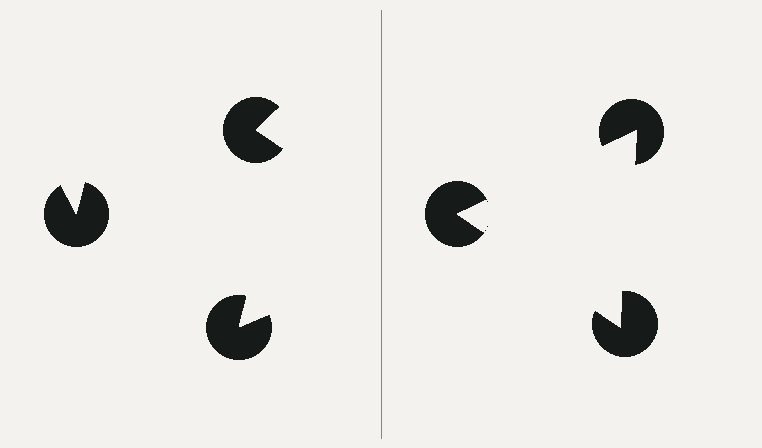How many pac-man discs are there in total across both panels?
6 — 3 on each side.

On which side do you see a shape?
An illusory triangle appears on the right side. On the left side the wedge cuts are rotated, so no coherent shape forms.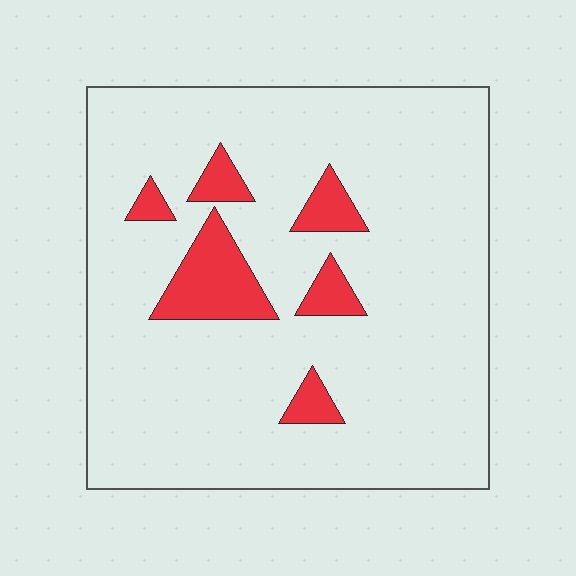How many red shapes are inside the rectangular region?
6.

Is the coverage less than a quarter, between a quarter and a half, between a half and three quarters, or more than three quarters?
Less than a quarter.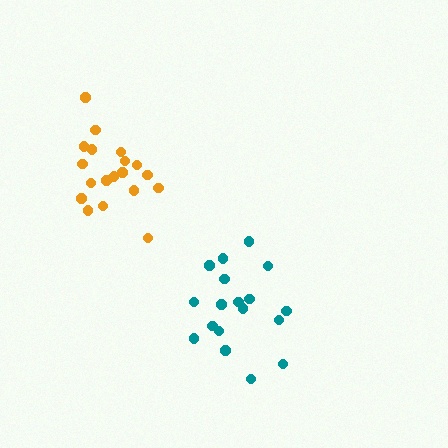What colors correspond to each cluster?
The clusters are colored: teal, orange.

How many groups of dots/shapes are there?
There are 2 groups.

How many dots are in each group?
Group 1: 18 dots, Group 2: 19 dots (37 total).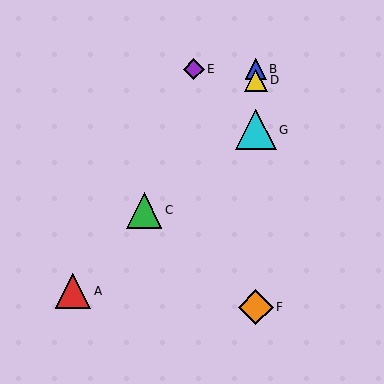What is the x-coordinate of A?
Object A is at x≈73.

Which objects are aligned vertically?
Objects B, D, F, G are aligned vertically.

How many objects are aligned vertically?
4 objects (B, D, F, G) are aligned vertically.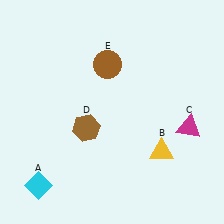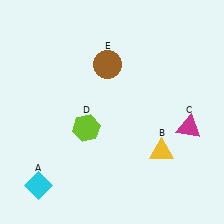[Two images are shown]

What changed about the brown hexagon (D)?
In Image 1, D is brown. In Image 2, it changed to lime.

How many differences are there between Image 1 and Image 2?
There is 1 difference between the two images.